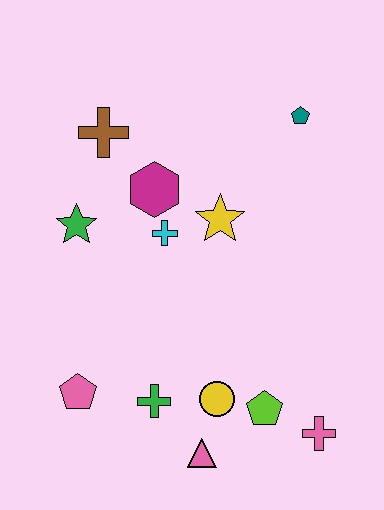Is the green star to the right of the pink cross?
No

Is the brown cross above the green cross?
Yes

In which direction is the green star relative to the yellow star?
The green star is to the left of the yellow star.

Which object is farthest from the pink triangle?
The teal pentagon is farthest from the pink triangle.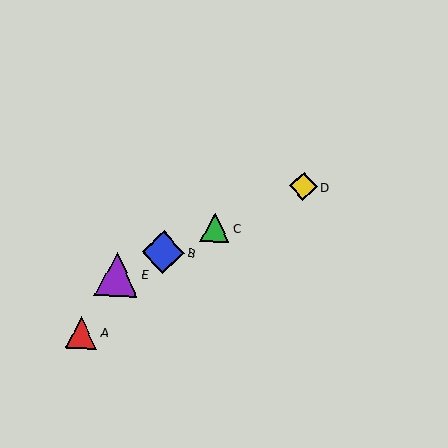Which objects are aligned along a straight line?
Objects B, C, D, E are aligned along a straight line.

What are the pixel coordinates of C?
Object C is at (215, 228).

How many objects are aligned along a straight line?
4 objects (B, C, D, E) are aligned along a straight line.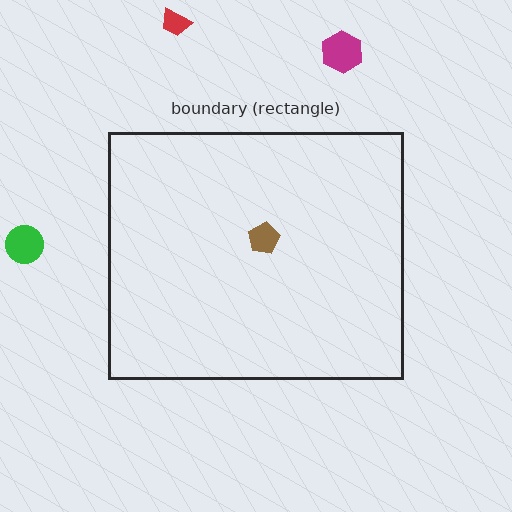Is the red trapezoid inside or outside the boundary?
Outside.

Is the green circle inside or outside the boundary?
Outside.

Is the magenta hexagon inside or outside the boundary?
Outside.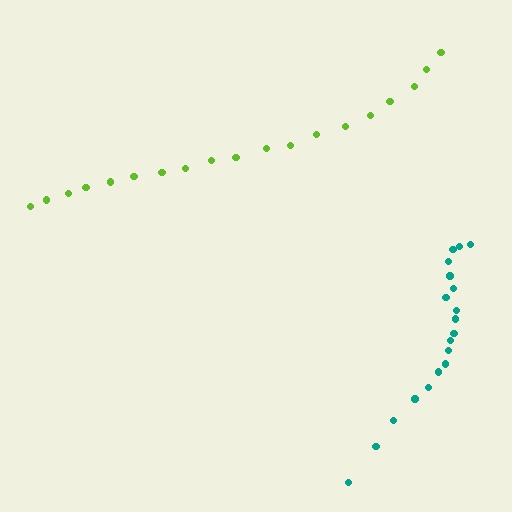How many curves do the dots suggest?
There are 2 distinct paths.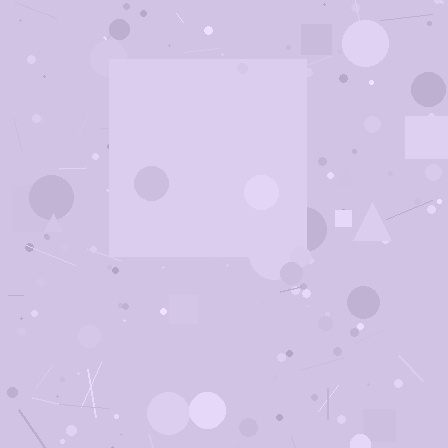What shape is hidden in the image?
A square is hidden in the image.